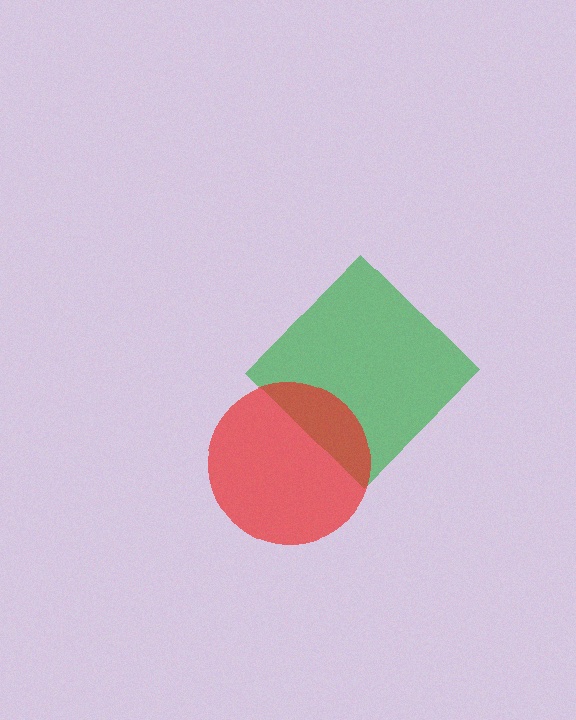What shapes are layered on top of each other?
The layered shapes are: a green diamond, a red circle.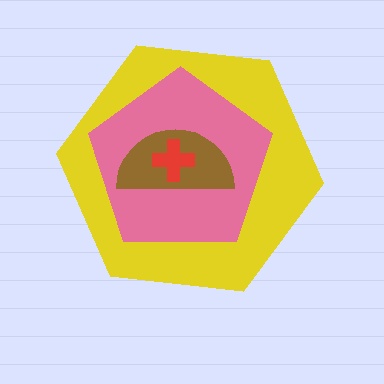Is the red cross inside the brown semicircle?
Yes.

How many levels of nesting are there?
4.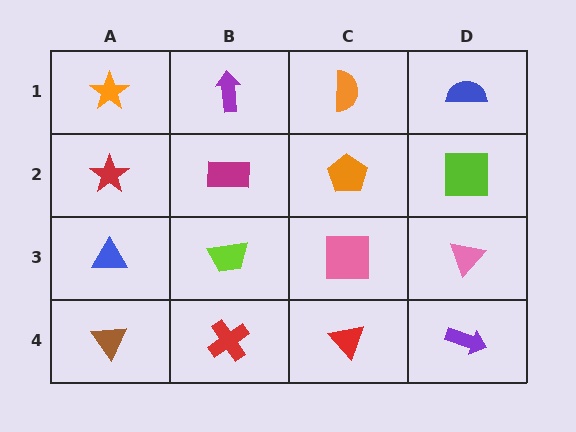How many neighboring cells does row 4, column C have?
3.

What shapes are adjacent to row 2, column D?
A blue semicircle (row 1, column D), a pink triangle (row 3, column D), an orange pentagon (row 2, column C).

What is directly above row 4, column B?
A lime trapezoid.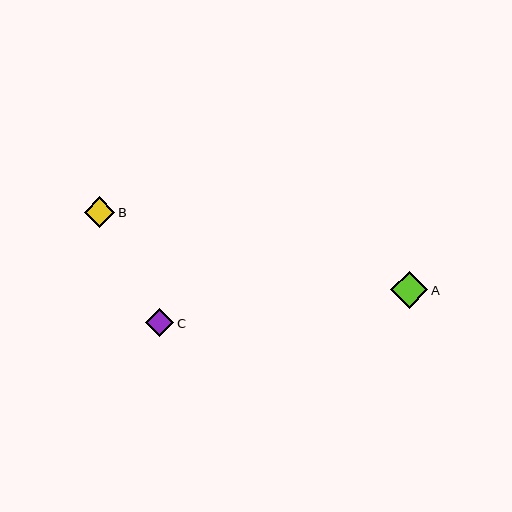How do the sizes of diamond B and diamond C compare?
Diamond B and diamond C are approximately the same size.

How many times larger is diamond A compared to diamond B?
Diamond A is approximately 1.2 times the size of diamond B.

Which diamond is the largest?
Diamond A is the largest with a size of approximately 37 pixels.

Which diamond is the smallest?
Diamond C is the smallest with a size of approximately 28 pixels.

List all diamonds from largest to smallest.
From largest to smallest: A, B, C.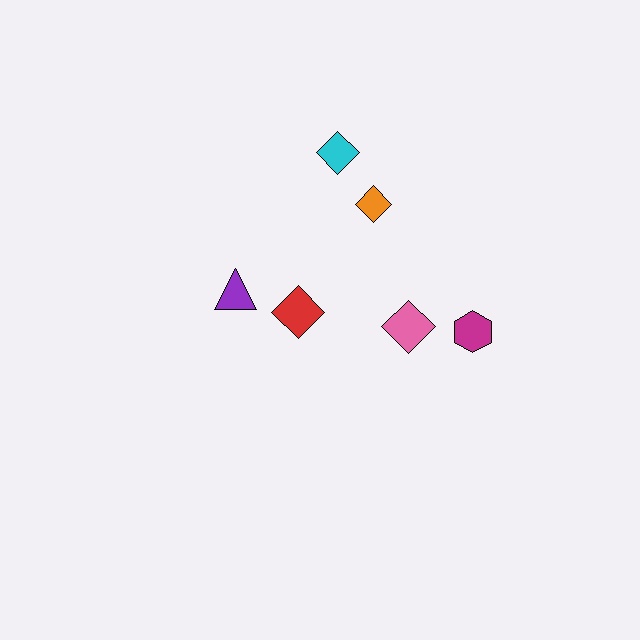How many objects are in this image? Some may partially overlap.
There are 6 objects.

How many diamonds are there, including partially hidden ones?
There are 4 diamonds.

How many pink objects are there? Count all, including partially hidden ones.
There is 1 pink object.